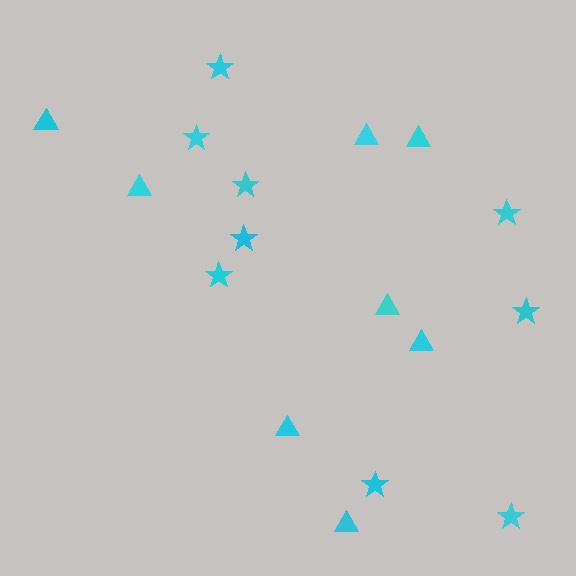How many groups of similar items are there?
There are 2 groups: one group of triangles (8) and one group of stars (9).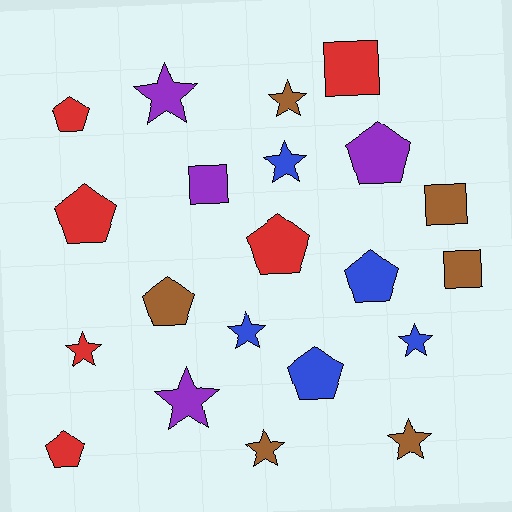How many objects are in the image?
There are 21 objects.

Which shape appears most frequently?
Star, with 9 objects.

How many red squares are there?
There is 1 red square.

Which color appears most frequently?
Brown, with 6 objects.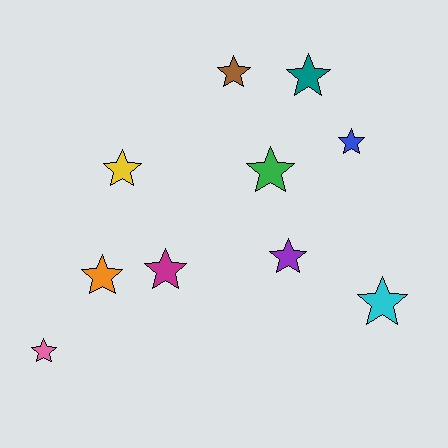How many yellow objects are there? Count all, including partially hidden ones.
There is 1 yellow object.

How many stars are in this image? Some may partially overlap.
There are 10 stars.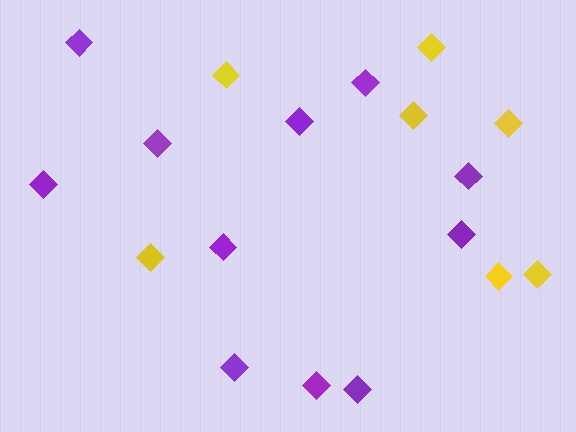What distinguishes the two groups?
There are 2 groups: one group of yellow diamonds (7) and one group of purple diamonds (11).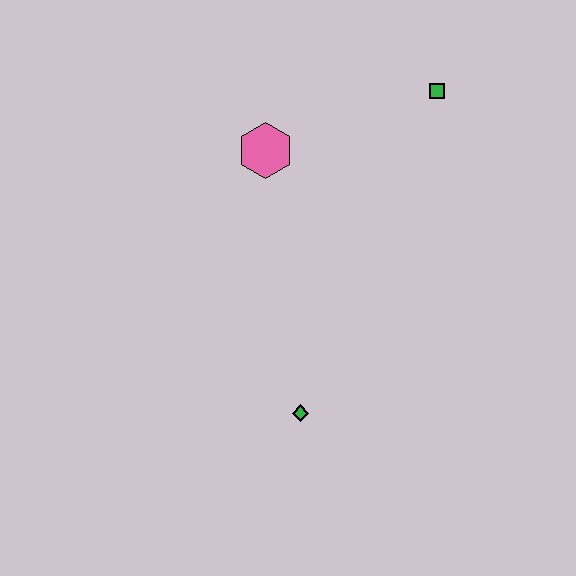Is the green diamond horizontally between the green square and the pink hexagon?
Yes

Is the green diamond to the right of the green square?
No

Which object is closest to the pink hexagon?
The green square is closest to the pink hexagon.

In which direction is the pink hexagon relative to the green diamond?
The pink hexagon is above the green diamond.